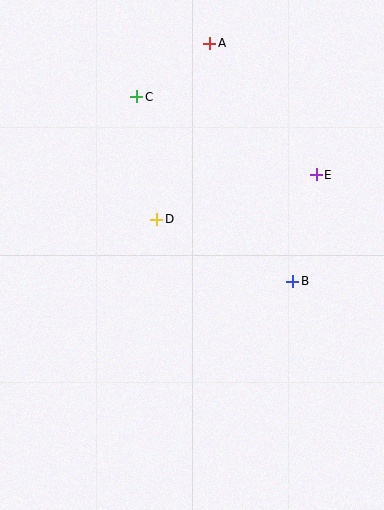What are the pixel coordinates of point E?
Point E is at (316, 175).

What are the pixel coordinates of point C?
Point C is at (137, 97).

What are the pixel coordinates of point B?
Point B is at (293, 281).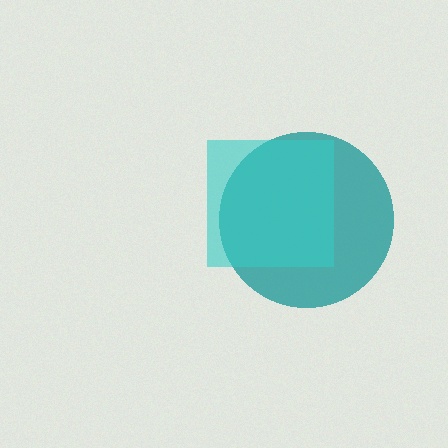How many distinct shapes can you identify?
There are 2 distinct shapes: a teal circle, a cyan square.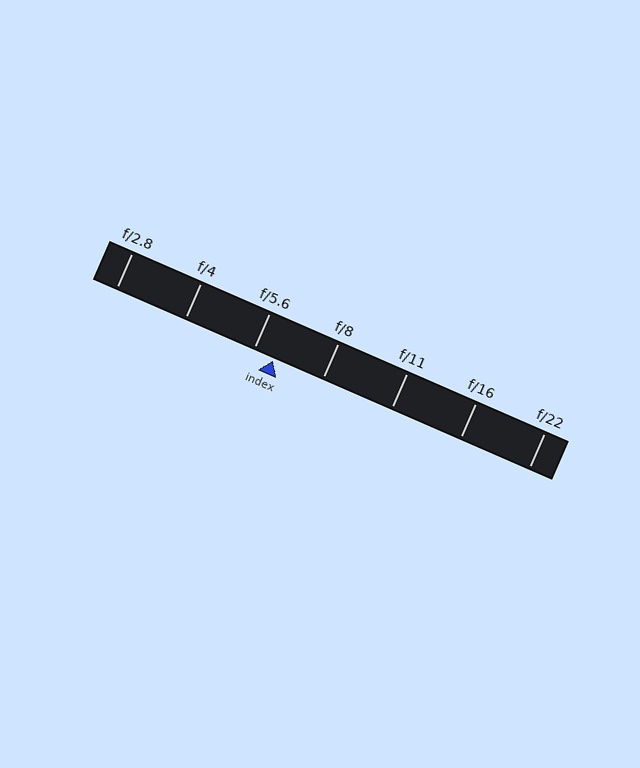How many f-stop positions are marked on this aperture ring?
There are 7 f-stop positions marked.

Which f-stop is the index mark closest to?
The index mark is closest to f/5.6.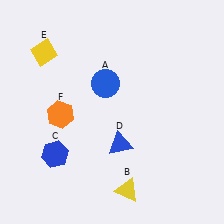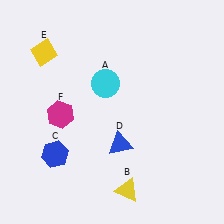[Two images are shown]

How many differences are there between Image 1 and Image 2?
There are 2 differences between the two images.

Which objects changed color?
A changed from blue to cyan. F changed from orange to magenta.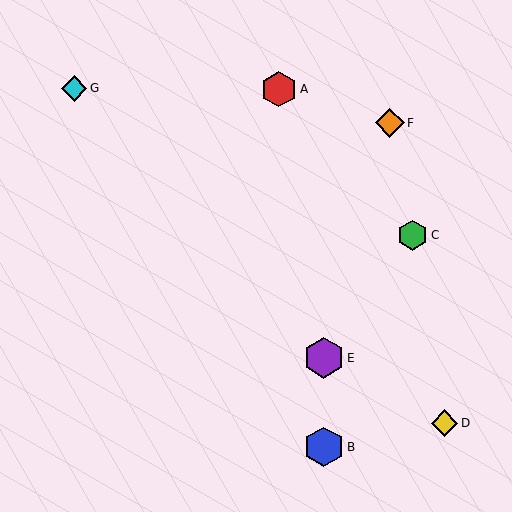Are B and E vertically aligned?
Yes, both are at x≈324.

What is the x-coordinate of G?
Object G is at x≈74.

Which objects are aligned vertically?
Objects B, E are aligned vertically.